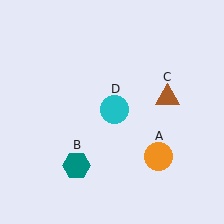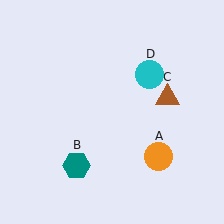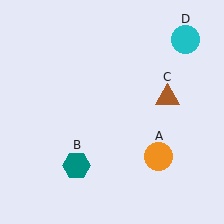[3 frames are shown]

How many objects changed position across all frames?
1 object changed position: cyan circle (object D).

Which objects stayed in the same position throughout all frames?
Orange circle (object A) and teal hexagon (object B) and brown triangle (object C) remained stationary.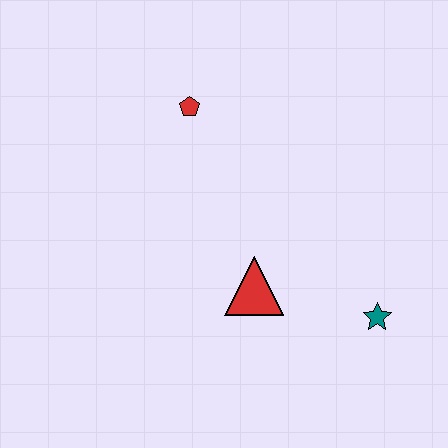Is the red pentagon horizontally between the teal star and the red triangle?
No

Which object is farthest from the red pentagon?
The teal star is farthest from the red pentagon.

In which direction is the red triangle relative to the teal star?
The red triangle is to the left of the teal star.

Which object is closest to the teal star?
The red triangle is closest to the teal star.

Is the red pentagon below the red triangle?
No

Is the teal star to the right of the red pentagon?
Yes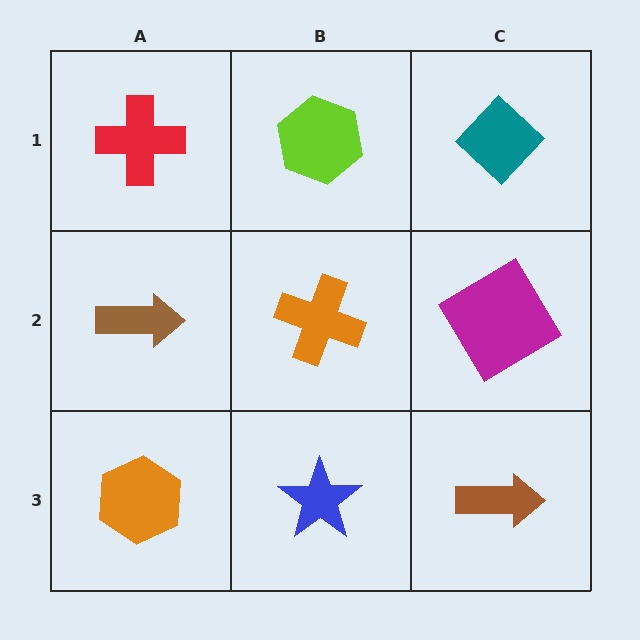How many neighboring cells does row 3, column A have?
2.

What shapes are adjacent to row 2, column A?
A red cross (row 1, column A), an orange hexagon (row 3, column A), an orange cross (row 2, column B).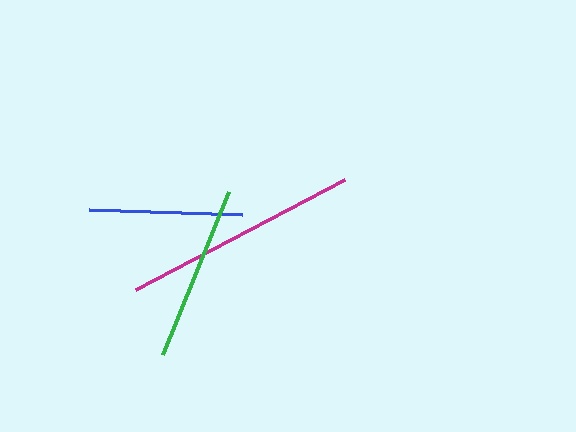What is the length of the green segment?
The green segment is approximately 176 pixels long.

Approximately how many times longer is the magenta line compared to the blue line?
The magenta line is approximately 1.5 times the length of the blue line.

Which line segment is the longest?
The magenta line is the longest at approximately 237 pixels.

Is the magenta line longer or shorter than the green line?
The magenta line is longer than the green line.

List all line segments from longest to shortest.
From longest to shortest: magenta, green, blue.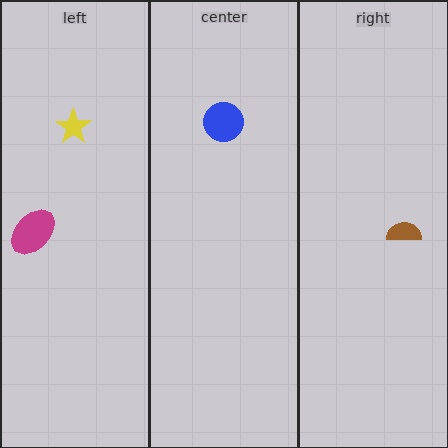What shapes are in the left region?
The magenta ellipse, the yellow star.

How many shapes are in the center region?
1.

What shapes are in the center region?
The blue circle.